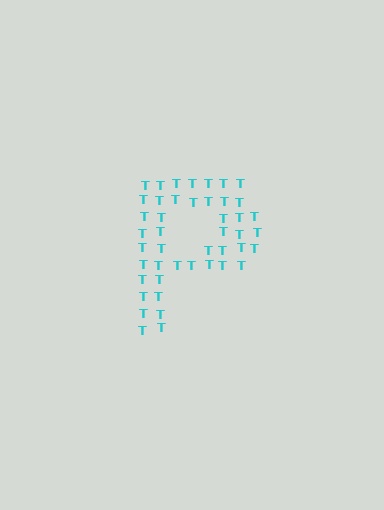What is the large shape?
The large shape is the letter P.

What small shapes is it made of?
It is made of small letter T's.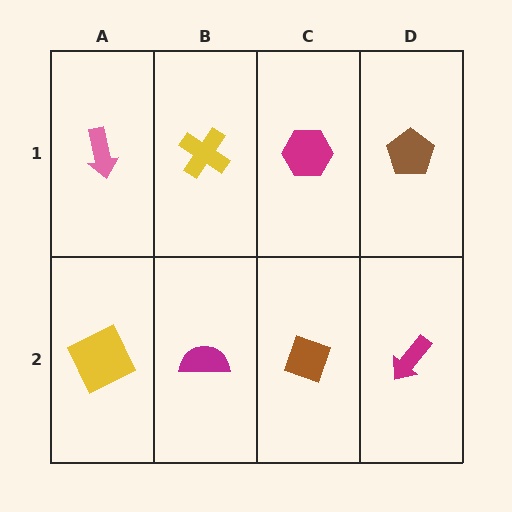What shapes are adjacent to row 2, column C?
A magenta hexagon (row 1, column C), a magenta semicircle (row 2, column B), a magenta arrow (row 2, column D).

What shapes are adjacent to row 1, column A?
A yellow square (row 2, column A), a yellow cross (row 1, column B).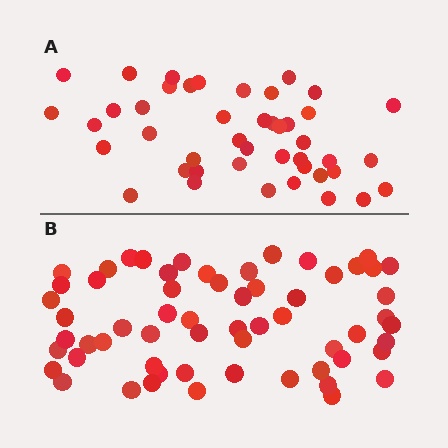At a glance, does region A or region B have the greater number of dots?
Region B (the bottom region) has more dots.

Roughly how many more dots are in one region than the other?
Region B has approximately 15 more dots than region A.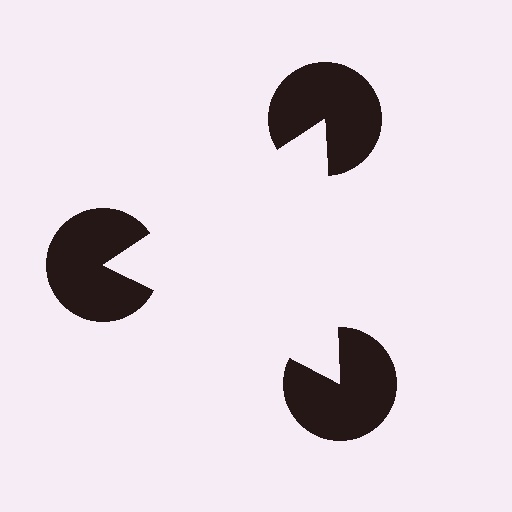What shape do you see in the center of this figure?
An illusory triangle — its edges are inferred from the aligned wedge cuts in the pac-man discs, not physically drawn.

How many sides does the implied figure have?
3 sides.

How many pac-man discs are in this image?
There are 3 — one at each vertex of the illusory triangle.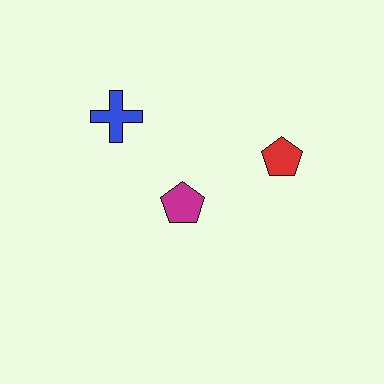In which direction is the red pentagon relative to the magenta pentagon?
The red pentagon is to the right of the magenta pentagon.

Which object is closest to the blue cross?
The magenta pentagon is closest to the blue cross.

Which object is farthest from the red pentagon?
The blue cross is farthest from the red pentagon.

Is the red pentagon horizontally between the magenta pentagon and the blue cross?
No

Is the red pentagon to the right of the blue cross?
Yes